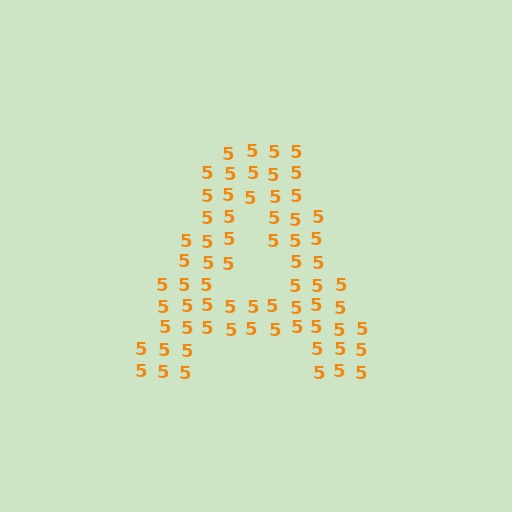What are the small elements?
The small elements are digit 5's.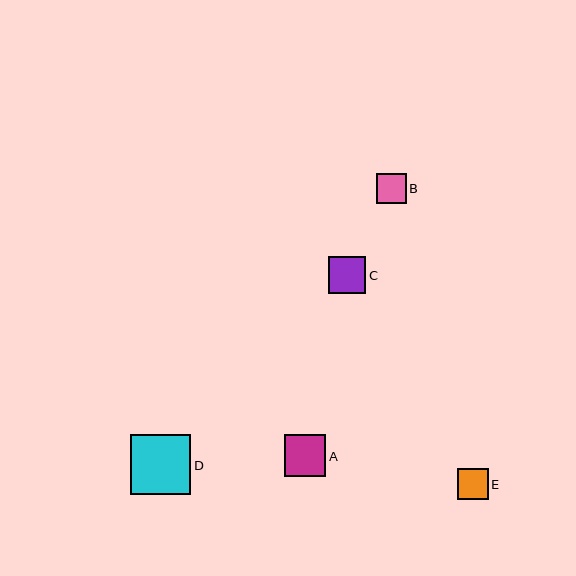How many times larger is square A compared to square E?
Square A is approximately 1.3 times the size of square E.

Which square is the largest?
Square D is the largest with a size of approximately 60 pixels.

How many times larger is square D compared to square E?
Square D is approximately 1.9 times the size of square E.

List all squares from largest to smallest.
From largest to smallest: D, A, C, E, B.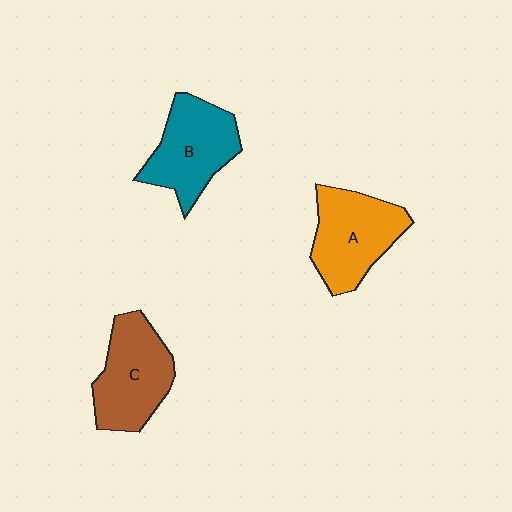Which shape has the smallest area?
Shape B (teal).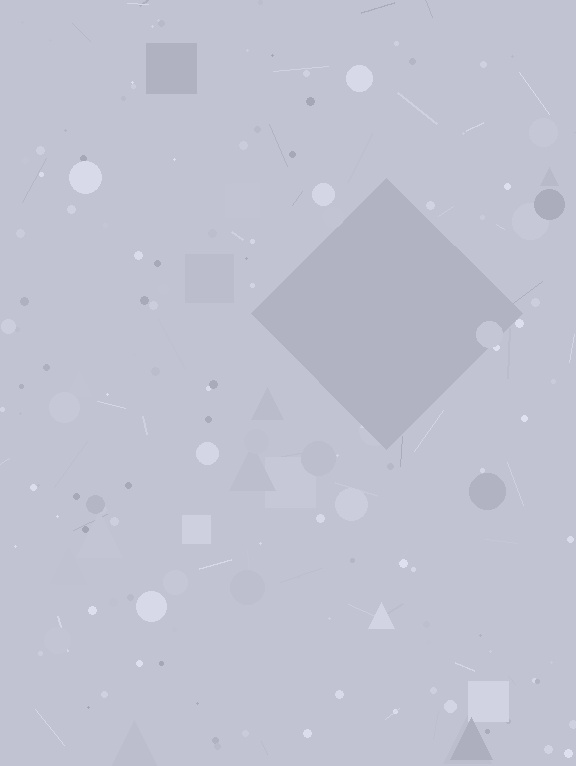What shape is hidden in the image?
A diamond is hidden in the image.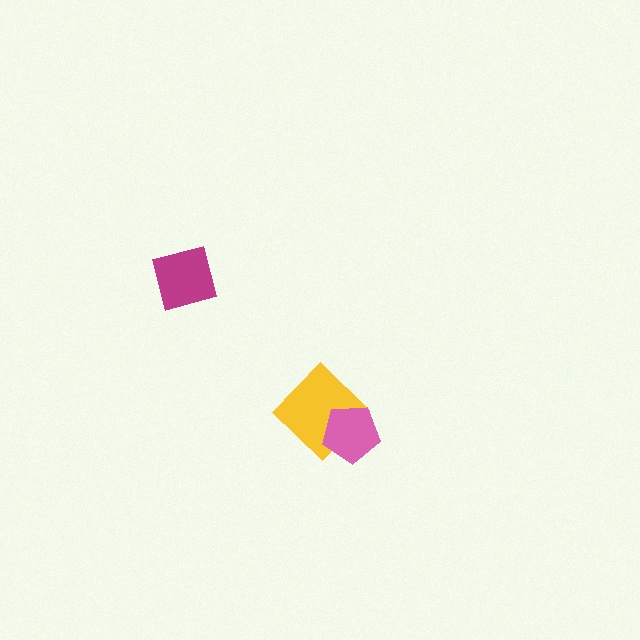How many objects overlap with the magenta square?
0 objects overlap with the magenta square.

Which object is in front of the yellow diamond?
The pink pentagon is in front of the yellow diamond.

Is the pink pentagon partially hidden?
No, no other shape covers it.